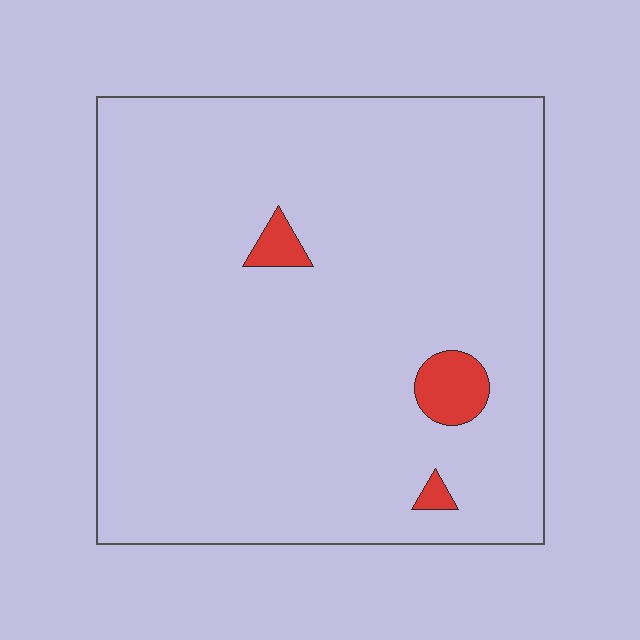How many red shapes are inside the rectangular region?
3.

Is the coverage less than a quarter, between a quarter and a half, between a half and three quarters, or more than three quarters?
Less than a quarter.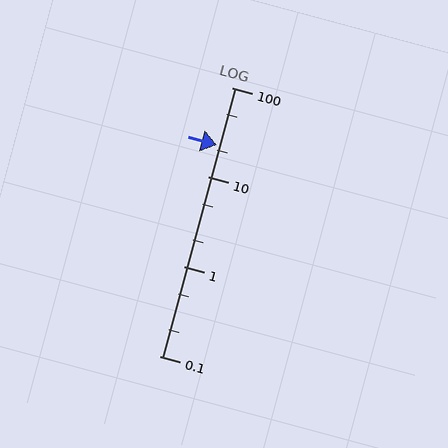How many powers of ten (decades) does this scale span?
The scale spans 3 decades, from 0.1 to 100.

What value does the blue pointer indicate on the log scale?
The pointer indicates approximately 23.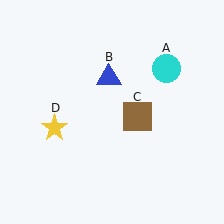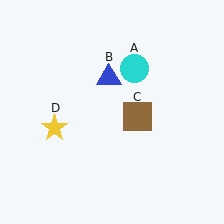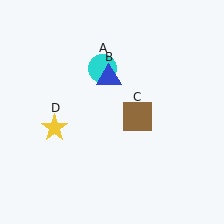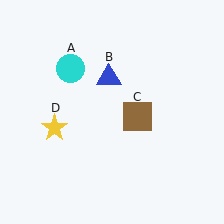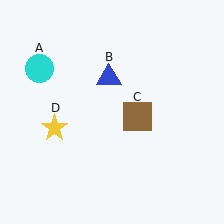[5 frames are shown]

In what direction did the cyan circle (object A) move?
The cyan circle (object A) moved left.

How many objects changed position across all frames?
1 object changed position: cyan circle (object A).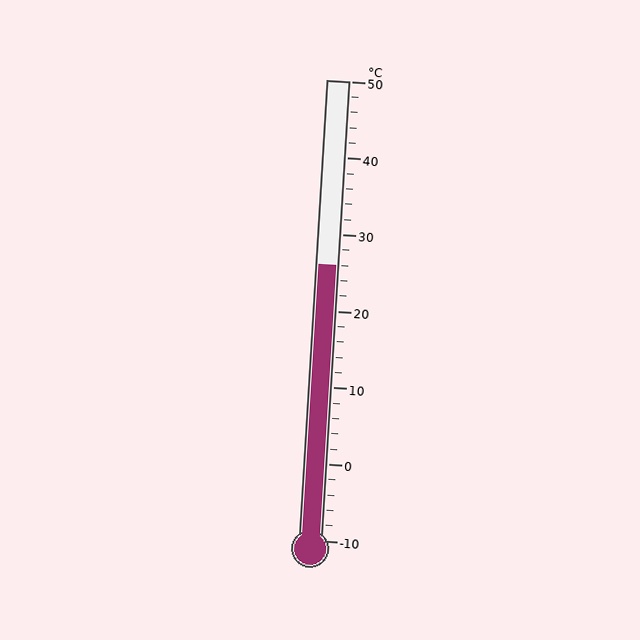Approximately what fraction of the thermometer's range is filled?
The thermometer is filled to approximately 60% of its range.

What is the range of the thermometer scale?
The thermometer scale ranges from -10°C to 50°C.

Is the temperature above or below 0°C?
The temperature is above 0°C.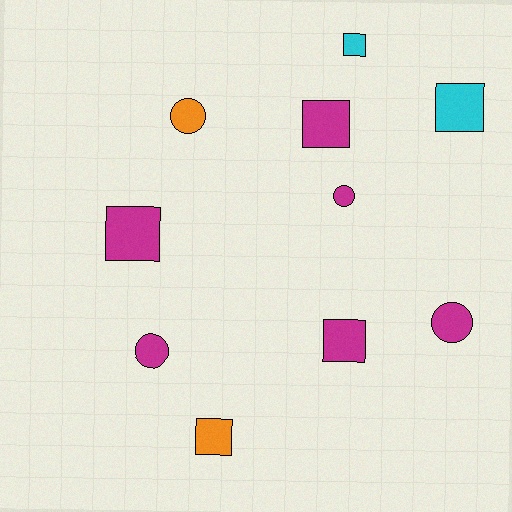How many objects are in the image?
There are 10 objects.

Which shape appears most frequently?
Square, with 6 objects.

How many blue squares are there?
There are no blue squares.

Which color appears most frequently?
Magenta, with 6 objects.